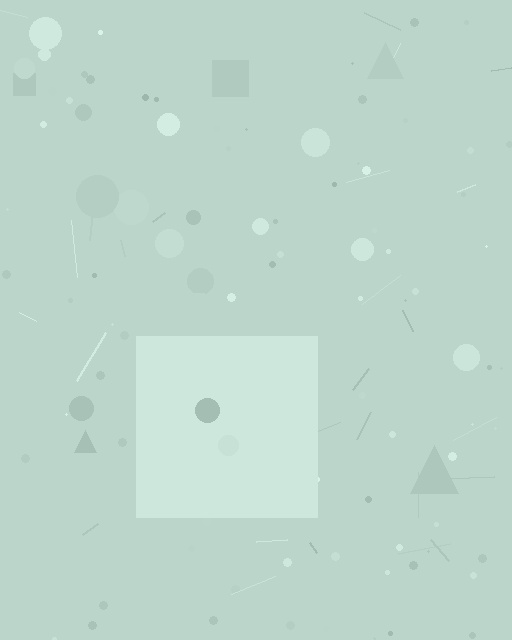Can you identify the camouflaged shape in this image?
The camouflaged shape is a square.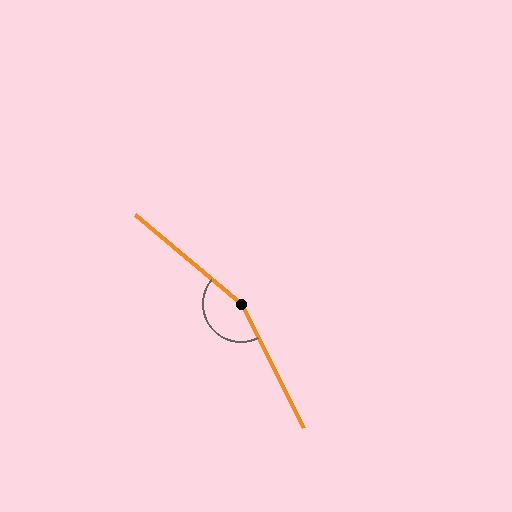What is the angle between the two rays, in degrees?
Approximately 157 degrees.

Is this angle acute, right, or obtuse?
It is obtuse.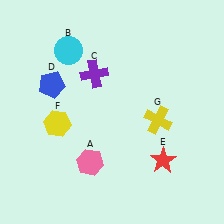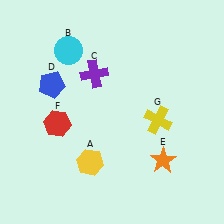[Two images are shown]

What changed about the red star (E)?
In Image 1, E is red. In Image 2, it changed to orange.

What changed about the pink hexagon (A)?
In Image 1, A is pink. In Image 2, it changed to yellow.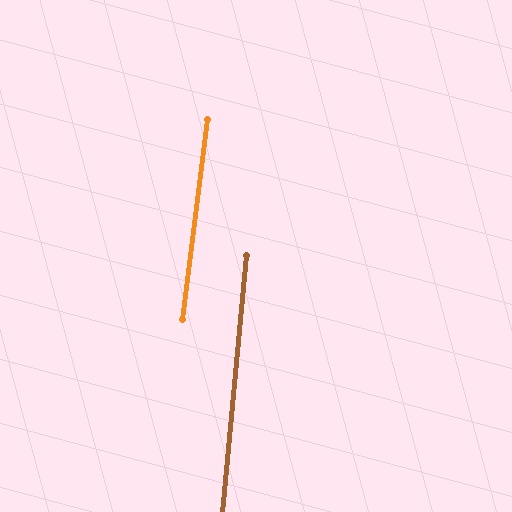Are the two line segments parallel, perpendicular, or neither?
Parallel — their directions differ by only 1.4°.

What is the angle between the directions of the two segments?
Approximately 1 degree.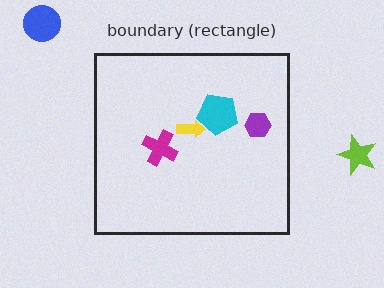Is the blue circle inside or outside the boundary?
Outside.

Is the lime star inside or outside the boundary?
Outside.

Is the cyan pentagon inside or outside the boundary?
Inside.